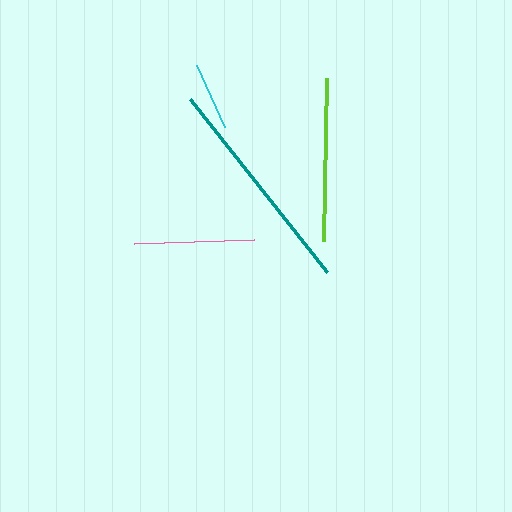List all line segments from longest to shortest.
From longest to shortest: teal, lime, pink, cyan.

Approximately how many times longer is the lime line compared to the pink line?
The lime line is approximately 1.4 times the length of the pink line.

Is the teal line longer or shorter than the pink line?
The teal line is longer than the pink line.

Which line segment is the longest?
The teal line is the longest at approximately 221 pixels.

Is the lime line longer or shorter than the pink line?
The lime line is longer than the pink line.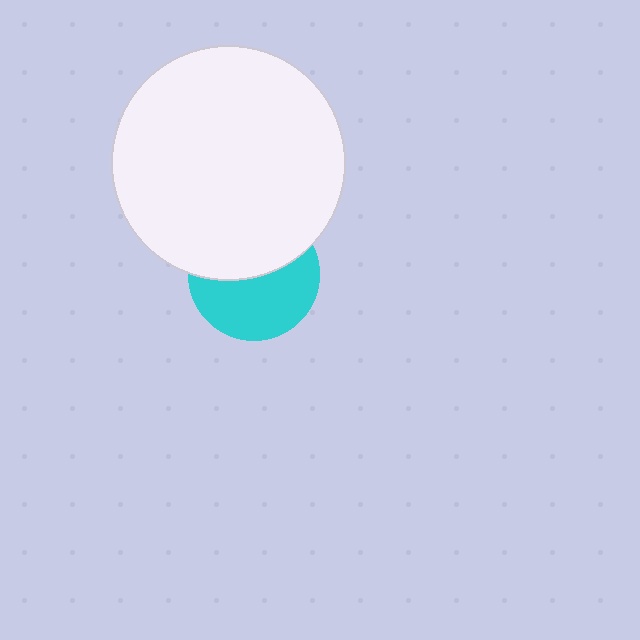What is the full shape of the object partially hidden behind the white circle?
The partially hidden object is a cyan circle.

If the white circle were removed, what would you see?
You would see the complete cyan circle.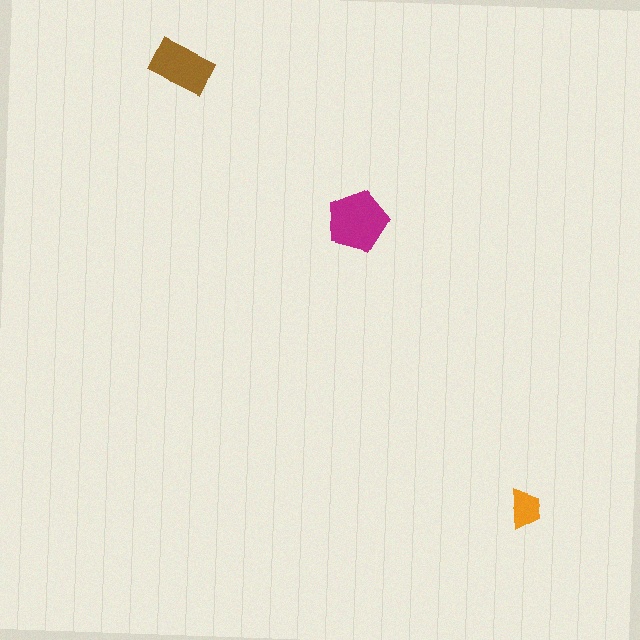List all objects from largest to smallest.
The magenta pentagon, the brown rectangle, the orange trapezoid.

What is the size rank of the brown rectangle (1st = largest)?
2nd.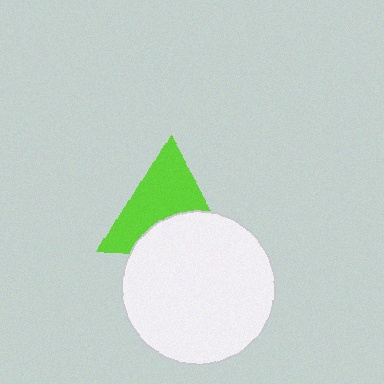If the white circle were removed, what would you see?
You would see the complete lime triangle.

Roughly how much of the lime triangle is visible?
About half of it is visible (roughly 59%).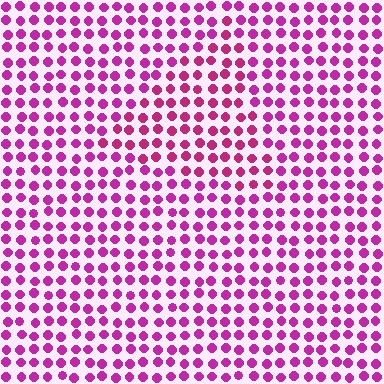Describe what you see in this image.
The image is filled with small magenta elements in a uniform arrangement. A triangle-shaped region is visible where the elements are tinted to a slightly different hue, forming a subtle color boundary.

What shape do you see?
I see a triangle.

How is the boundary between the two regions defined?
The boundary is defined purely by a slight shift in hue (about 17 degrees). Spacing, size, and orientation are identical on both sides.